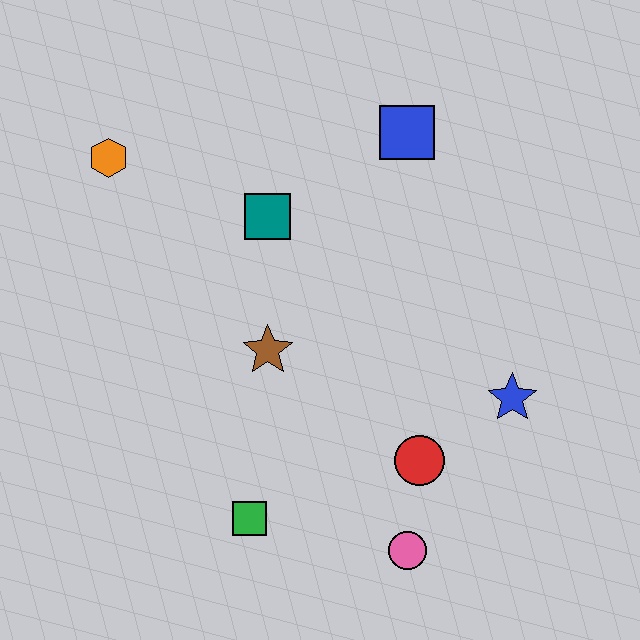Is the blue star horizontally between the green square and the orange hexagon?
No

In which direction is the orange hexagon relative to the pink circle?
The orange hexagon is above the pink circle.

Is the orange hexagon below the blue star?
No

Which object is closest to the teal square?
The brown star is closest to the teal square.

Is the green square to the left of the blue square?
Yes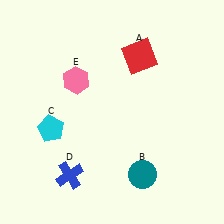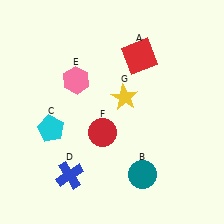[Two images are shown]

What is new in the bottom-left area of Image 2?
A red circle (F) was added in the bottom-left area of Image 2.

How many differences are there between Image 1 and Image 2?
There are 2 differences between the two images.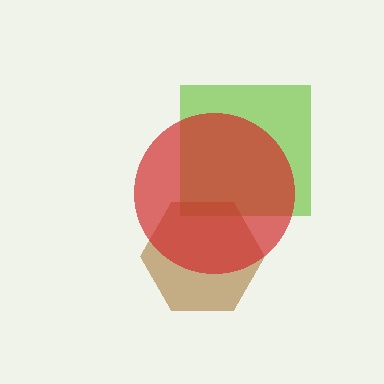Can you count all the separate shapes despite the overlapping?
Yes, there are 3 separate shapes.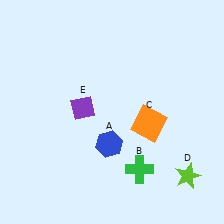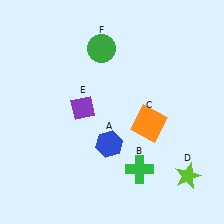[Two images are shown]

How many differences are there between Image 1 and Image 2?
There is 1 difference between the two images.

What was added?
A green circle (F) was added in Image 2.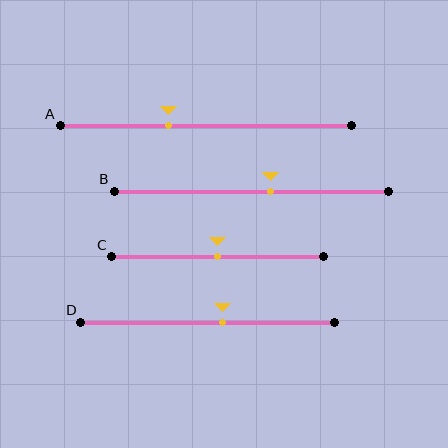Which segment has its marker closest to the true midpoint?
Segment C has its marker closest to the true midpoint.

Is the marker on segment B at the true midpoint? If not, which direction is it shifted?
No, the marker on segment B is shifted to the right by about 7% of the segment length.